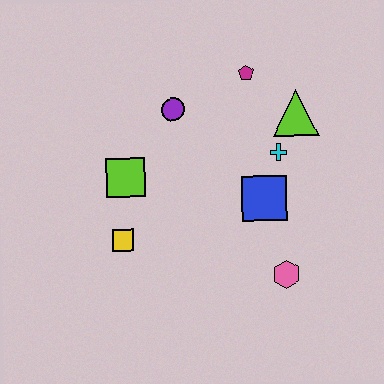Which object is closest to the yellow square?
The lime square is closest to the yellow square.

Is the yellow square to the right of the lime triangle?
No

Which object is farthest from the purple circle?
The pink hexagon is farthest from the purple circle.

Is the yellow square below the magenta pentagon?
Yes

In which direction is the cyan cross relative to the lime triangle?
The cyan cross is below the lime triangle.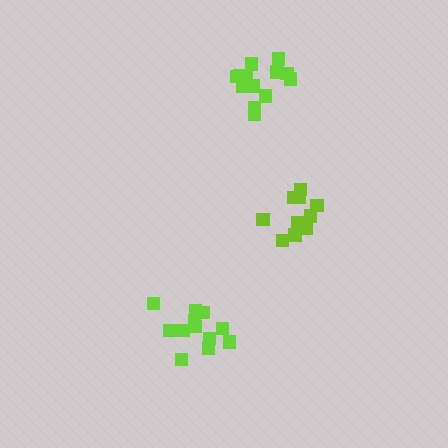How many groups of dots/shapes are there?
There are 3 groups.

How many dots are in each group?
Group 1: 12 dots, Group 2: 13 dots, Group 3: 10 dots (35 total).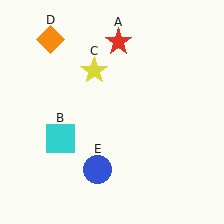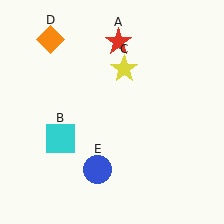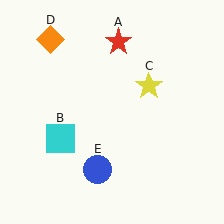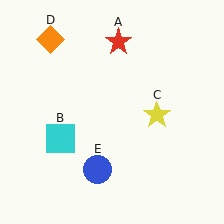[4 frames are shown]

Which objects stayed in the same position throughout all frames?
Red star (object A) and cyan square (object B) and orange diamond (object D) and blue circle (object E) remained stationary.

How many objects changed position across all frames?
1 object changed position: yellow star (object C).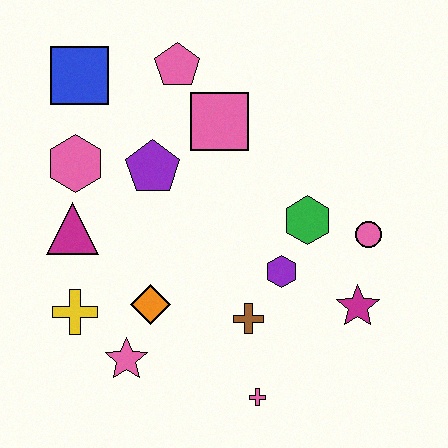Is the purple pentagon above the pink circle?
Yes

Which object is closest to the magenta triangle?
The pink hexagon is closest to the magenta triangle.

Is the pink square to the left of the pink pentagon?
No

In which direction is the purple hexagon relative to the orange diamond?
The purple hexagon is to the right of the orange diamond.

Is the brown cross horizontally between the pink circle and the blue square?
Yes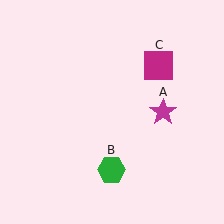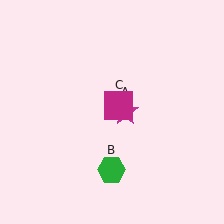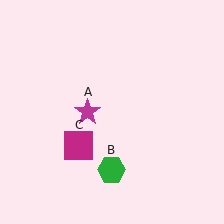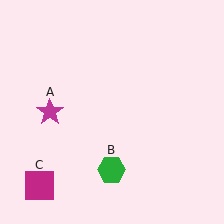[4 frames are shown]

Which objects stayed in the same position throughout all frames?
Green hexagon (object B) remained stationary.